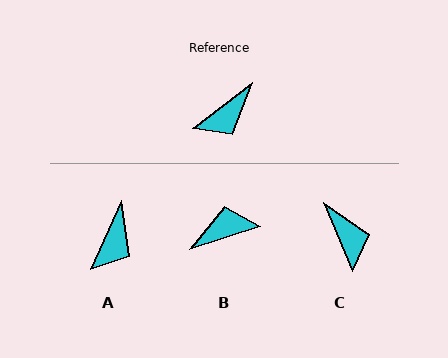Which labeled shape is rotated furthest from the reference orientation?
B, about 160 degrees away.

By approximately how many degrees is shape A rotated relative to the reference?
Approximately 28 degrees counter-clockwise.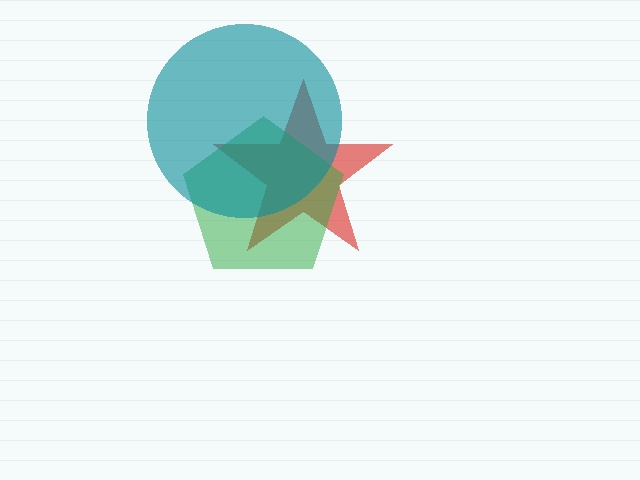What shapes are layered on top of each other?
The layered shapes are: a red star, a green pentagon, a teal circle.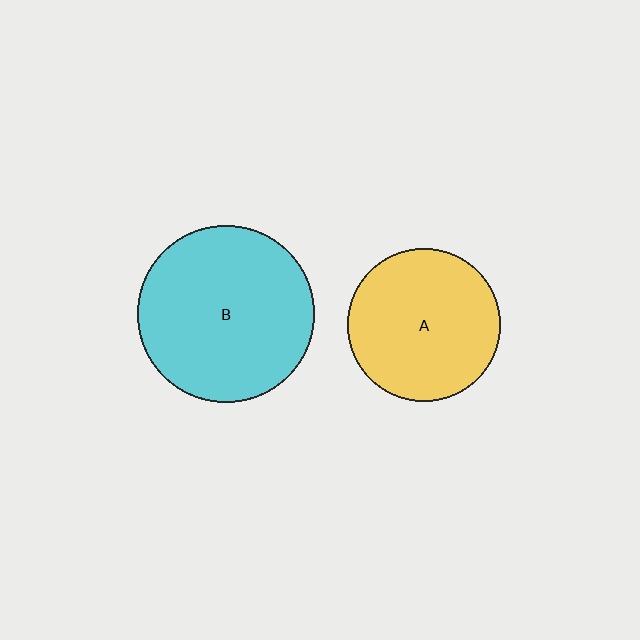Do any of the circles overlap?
No, none of the circles overlap.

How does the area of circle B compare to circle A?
Approximately 1.4 times.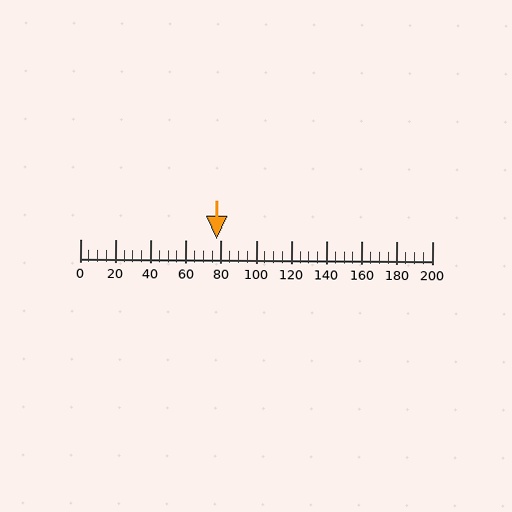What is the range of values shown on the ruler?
The ruler shows values from 0 to 200.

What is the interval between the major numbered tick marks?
The major tick marks are spaced 20 units apart.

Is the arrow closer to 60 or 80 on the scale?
The arrow is closer to 80.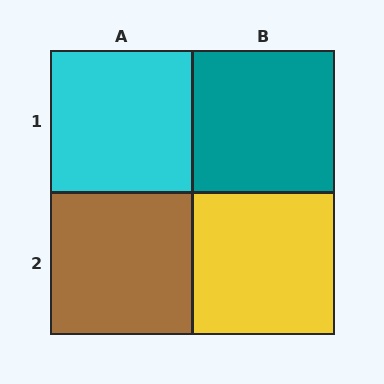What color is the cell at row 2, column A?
Brown.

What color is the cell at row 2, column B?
Yellow.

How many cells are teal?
1 cell is teal.